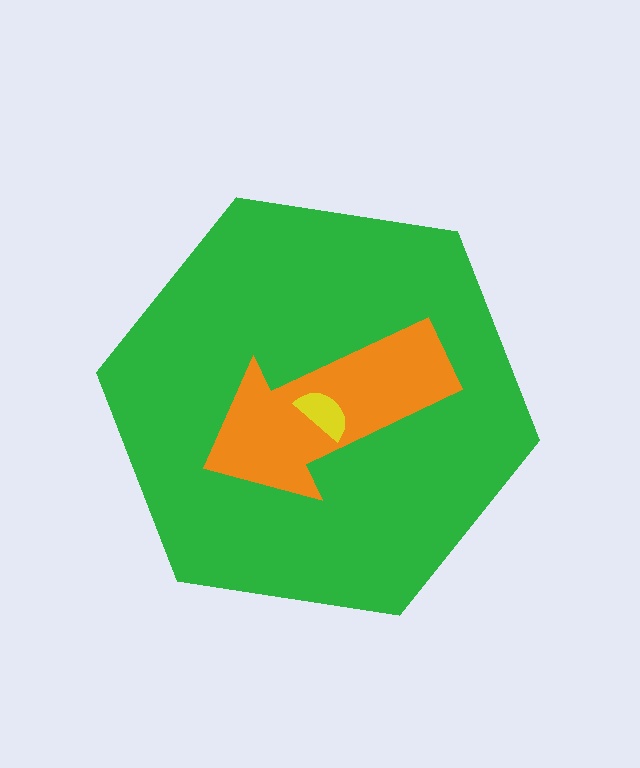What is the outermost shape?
The green hexagon.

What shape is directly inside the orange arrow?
The yellow semicircle.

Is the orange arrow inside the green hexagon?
Yes.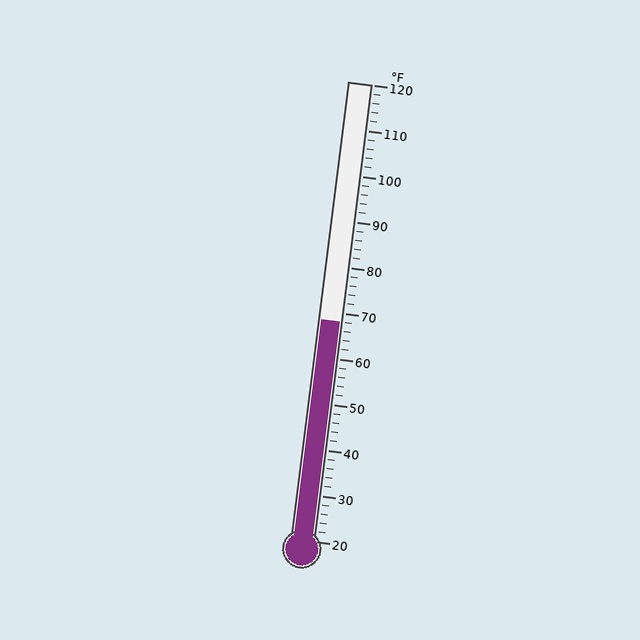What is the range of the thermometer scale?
The thermometer scale ranges from 20°F to 120°F.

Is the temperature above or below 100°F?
The temperature is below 100°F.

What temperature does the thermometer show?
The thermometer shows approximately 68°F.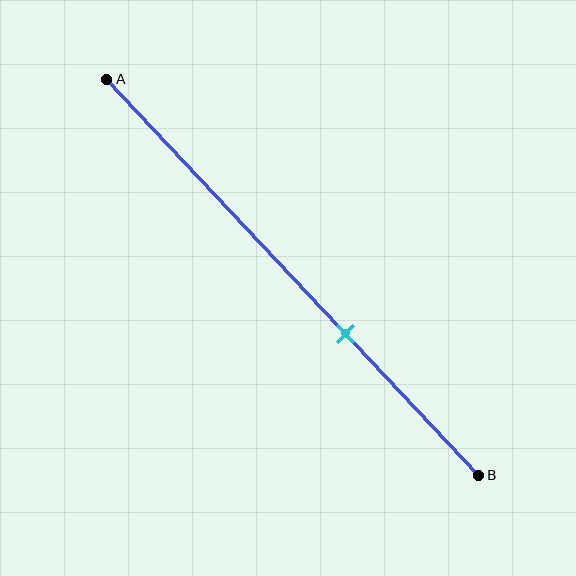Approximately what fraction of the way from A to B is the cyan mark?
The cyan mark is approximately 65% of the way from A to B.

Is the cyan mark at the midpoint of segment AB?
No, the mark is at about 65% from A, not at the 50% midpoint.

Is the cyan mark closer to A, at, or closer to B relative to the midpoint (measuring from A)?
The cyan mark is closer to point B than the midpoint of segment AB.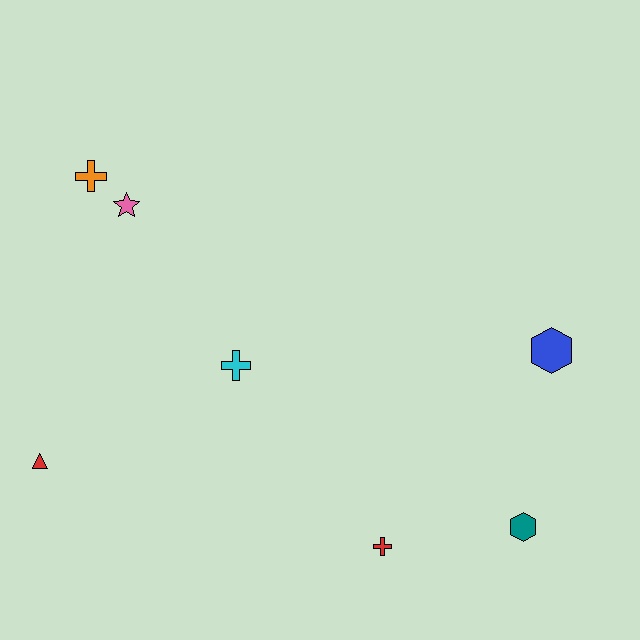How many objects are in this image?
There are 7 objects.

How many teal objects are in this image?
There is 1 teal object.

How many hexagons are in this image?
There are 2 hexagons.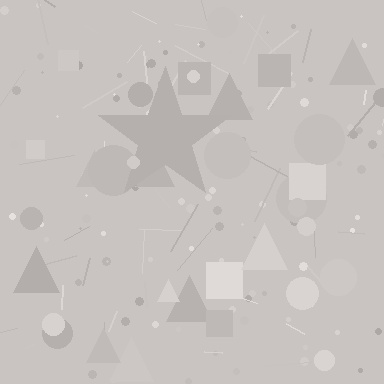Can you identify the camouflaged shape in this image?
The camouflaged shape is a star.